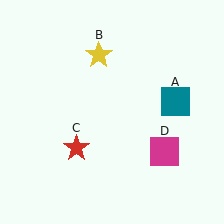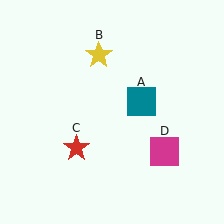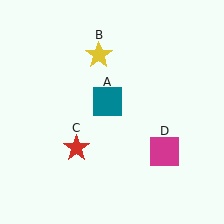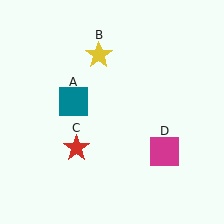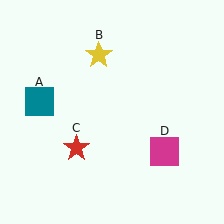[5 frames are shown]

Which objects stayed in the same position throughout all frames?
Yellow star (object B) and red star (object C) and magenta square (object D) remained stationary.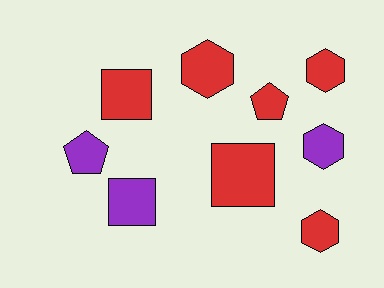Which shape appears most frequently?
Hexagon, with 4 objects.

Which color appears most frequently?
Red, with 6 objects.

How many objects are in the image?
There are 9 objects.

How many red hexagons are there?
There are 3 red hexagons.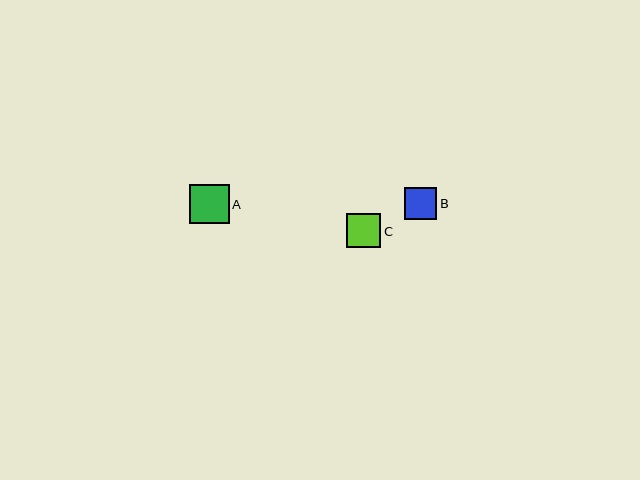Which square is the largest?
Square A is the largest with a size of approximately 40 pixels.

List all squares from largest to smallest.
From largest to smallest: A, C, B.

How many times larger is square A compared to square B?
Square A is approximately 1.2 times the size of square B.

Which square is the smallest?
Square B is the smallest with a size of approximately 32 pixels.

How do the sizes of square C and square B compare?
Square C and square B are approximately the same size.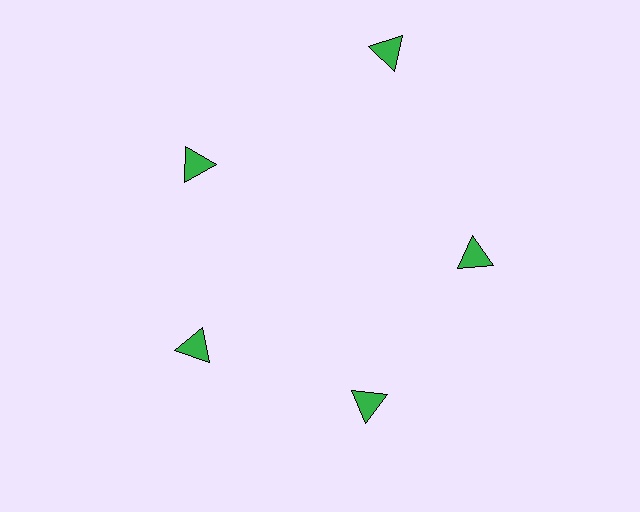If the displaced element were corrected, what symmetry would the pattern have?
It would have 5-fold rotational symmetry — the pattern would map onto itself every 72 degrees.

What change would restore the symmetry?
The symmetry would be restored by moving it inward, back onto the ring so that all 5 triangles sit at equal angles and equal distance from the center.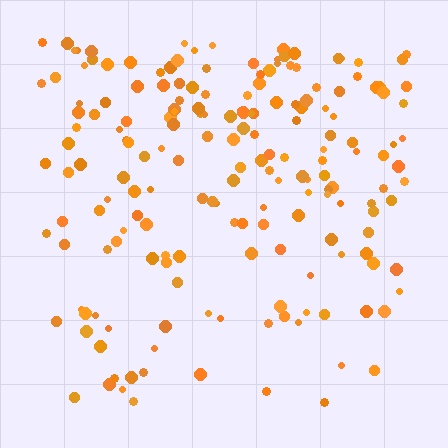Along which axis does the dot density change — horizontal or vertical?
Vertical.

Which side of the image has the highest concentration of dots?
The top.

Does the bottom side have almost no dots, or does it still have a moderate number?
Still a moderate number, just noticeably fewer than the top.